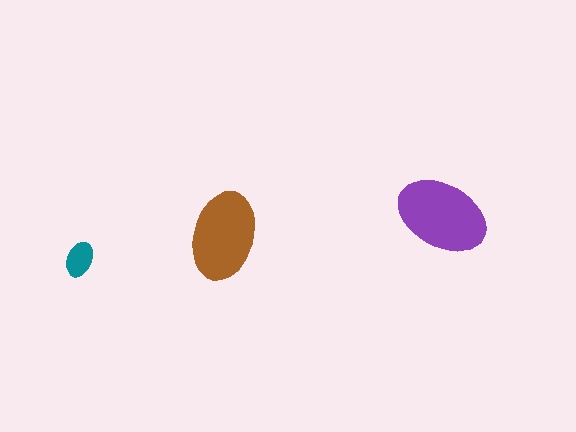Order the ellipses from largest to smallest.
the purple one, the brown one, the teal one.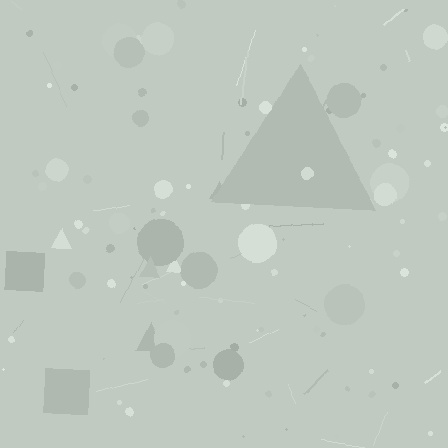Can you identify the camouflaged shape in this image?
The camouflaged shape is a triangle.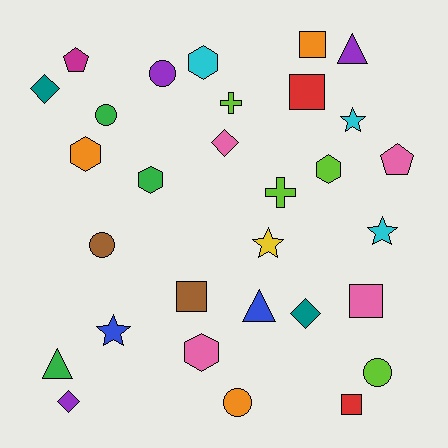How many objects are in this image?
There are 30 objects.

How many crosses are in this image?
There are 2 crosses.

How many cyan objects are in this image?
There are 3 cyan objects.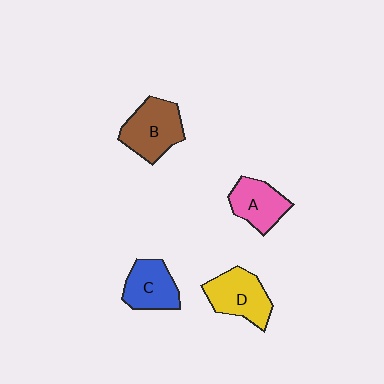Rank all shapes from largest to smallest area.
From largest to smallest: B (brown), D (yellow), C (blue), A (pink).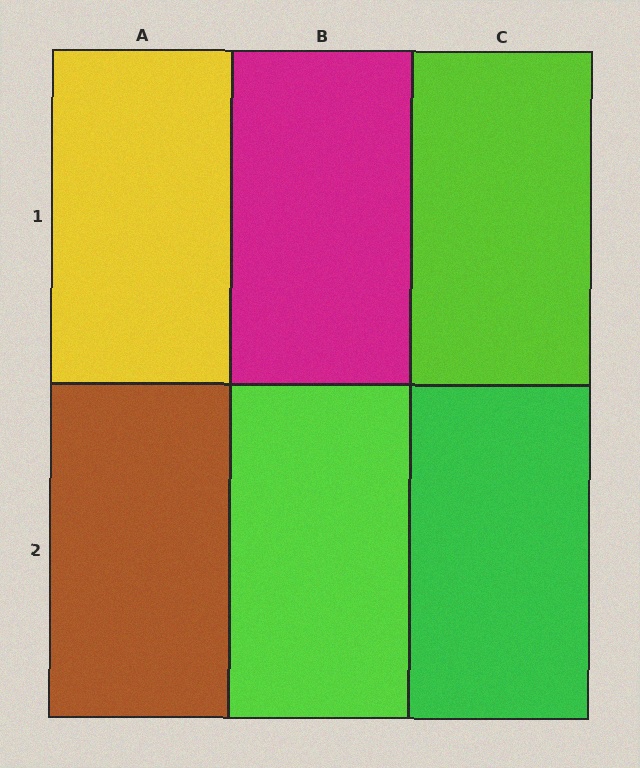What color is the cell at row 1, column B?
Magenta.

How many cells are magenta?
1 cell is magenta.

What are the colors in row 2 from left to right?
Brown, lime, green.